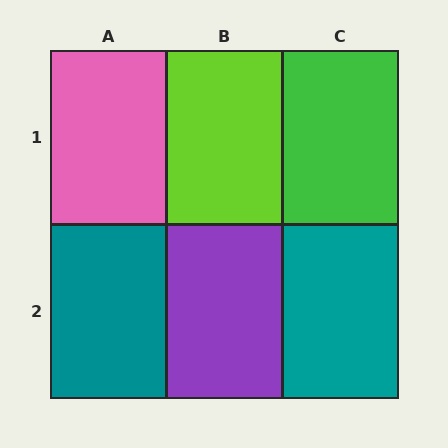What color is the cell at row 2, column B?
Purple.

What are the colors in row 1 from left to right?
Pink, lime, green.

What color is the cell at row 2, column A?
Teal.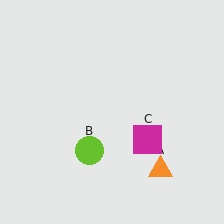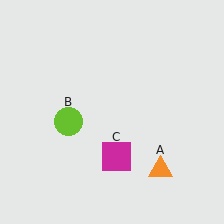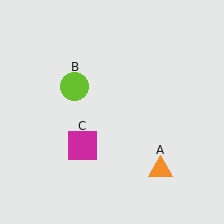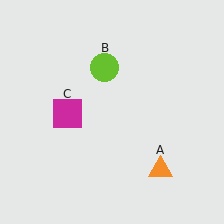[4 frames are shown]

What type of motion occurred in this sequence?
The lime circle (object B), magenta square (object C) rotated clockwise around the center of the scene.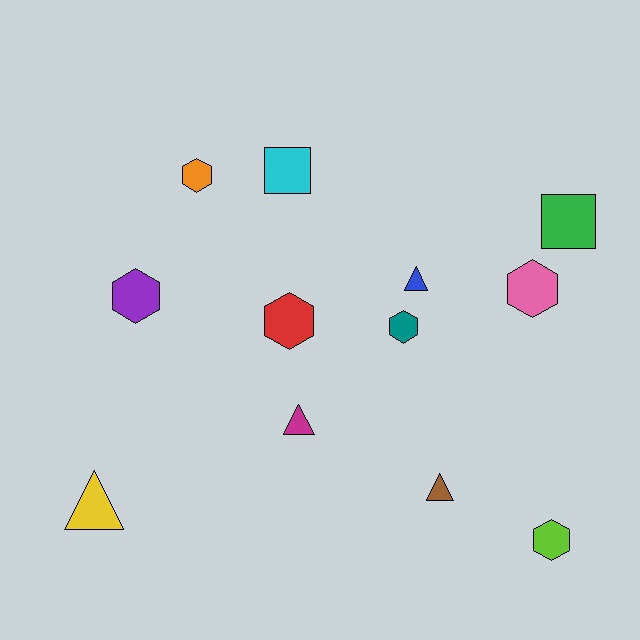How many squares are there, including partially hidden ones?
There are 2 squares.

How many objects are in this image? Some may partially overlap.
There are 12 objects.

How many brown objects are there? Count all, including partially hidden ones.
There is 1 brown object.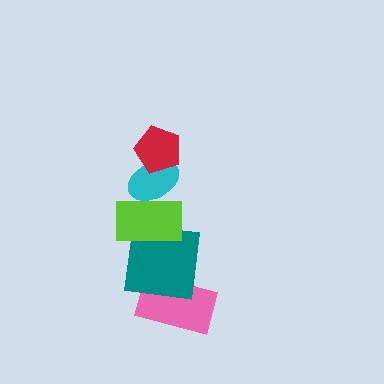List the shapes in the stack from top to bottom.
From top to bottom: the red pentagon, the cyan ellipse, the lime rectangle, the teal square, the pink rectangle.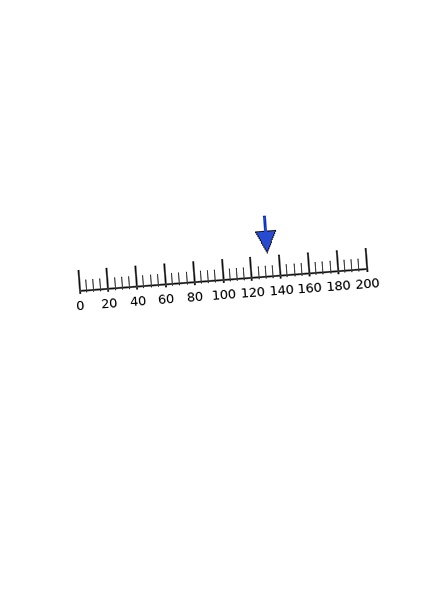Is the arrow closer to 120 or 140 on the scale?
The arrow is closer to 140.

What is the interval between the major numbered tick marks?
The major tick marks are spaced 20 units apart.